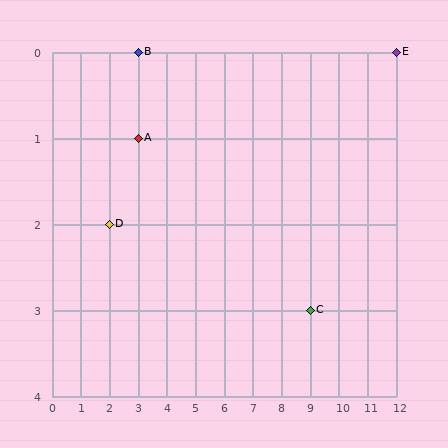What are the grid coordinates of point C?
Point C is at grid coordinates (9, 3).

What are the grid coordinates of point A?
Point A is at grid coordinates (3, 1).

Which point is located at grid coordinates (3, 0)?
Point B is at (3, 0).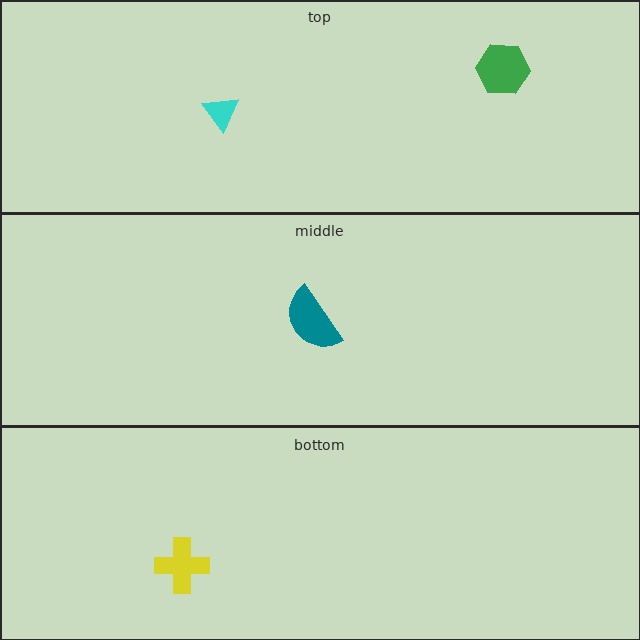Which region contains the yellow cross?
The bottom region.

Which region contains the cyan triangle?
The top region.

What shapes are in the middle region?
The teal semicircle.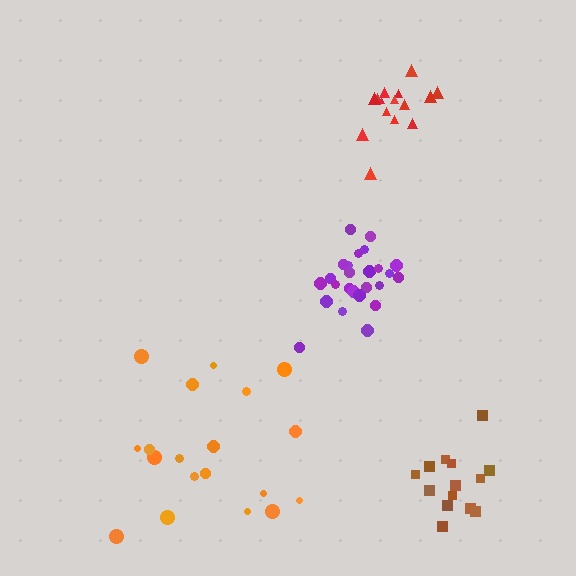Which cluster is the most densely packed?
Purple.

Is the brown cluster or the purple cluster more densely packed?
Purple.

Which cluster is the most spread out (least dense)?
Orange.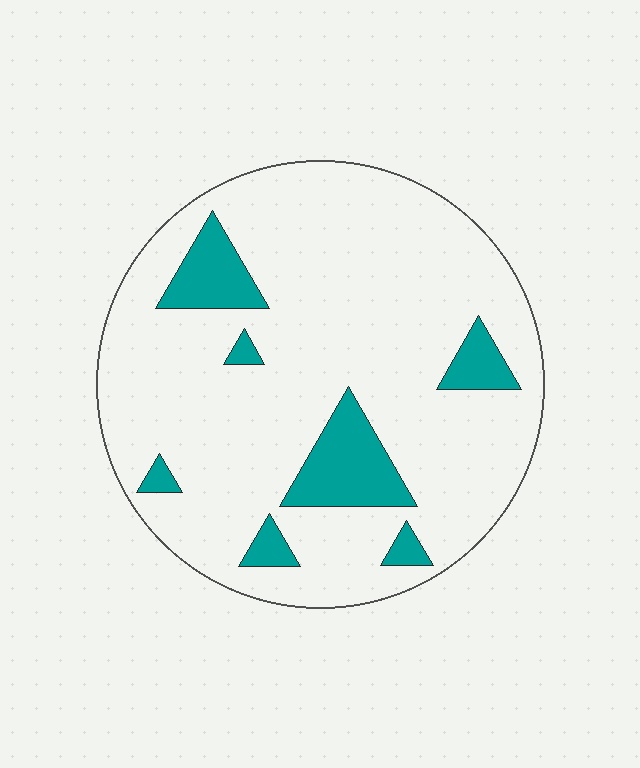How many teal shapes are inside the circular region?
7.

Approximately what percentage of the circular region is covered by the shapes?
Approximately 15%.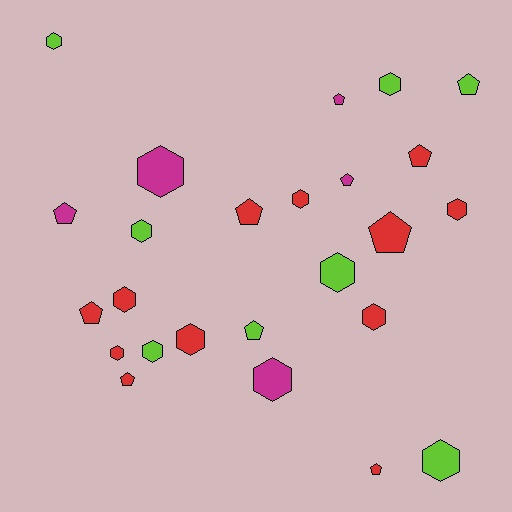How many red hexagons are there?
There are 6 red hexagons.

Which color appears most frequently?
Red, with 12 objects.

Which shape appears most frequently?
Hexagon, with 14 objects.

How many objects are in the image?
There are 25 objects.